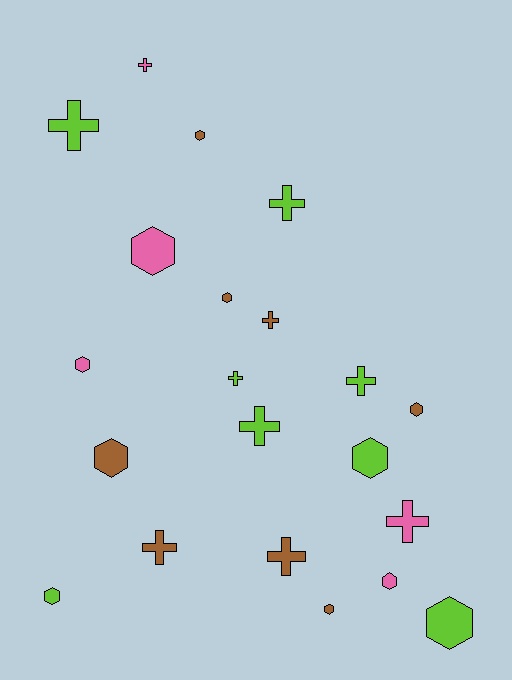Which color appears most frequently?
Lime, with 8 objects.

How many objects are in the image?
There are 21 objects.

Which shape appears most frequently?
Hexagon, with 11 objects.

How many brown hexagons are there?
There are 5 brown hexagons.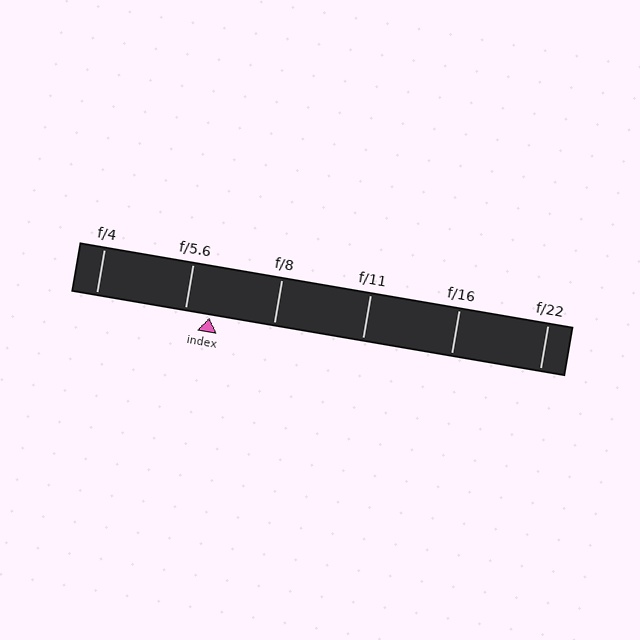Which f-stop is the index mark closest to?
The index mark is closest to f/5.6.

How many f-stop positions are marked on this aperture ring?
There are 6 f-stop positions marked.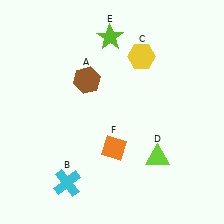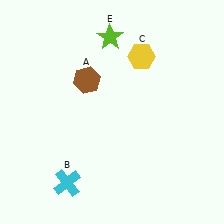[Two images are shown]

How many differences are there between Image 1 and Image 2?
There are 2 differences between the two images.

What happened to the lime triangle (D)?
The lime triangle (D) was removed in Image 2. It was in the bottom-right area of Image 1.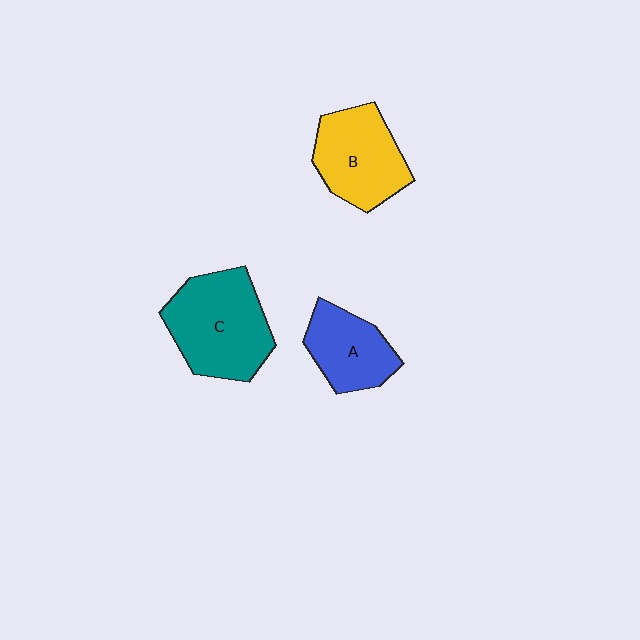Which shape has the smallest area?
Shape A (blue).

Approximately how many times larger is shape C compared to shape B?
Approximately 1.2 times.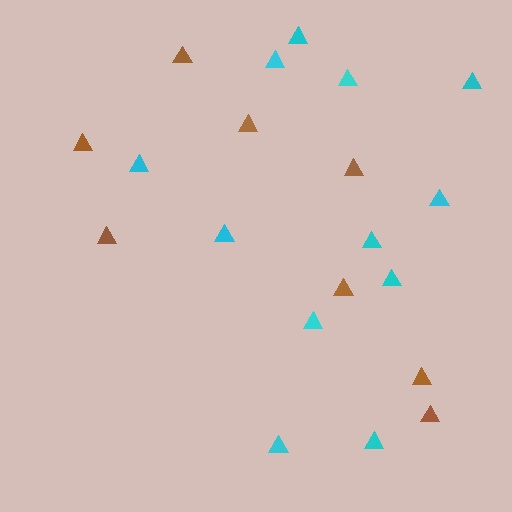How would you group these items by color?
There are 2 groups: one group of cyan triangles (12) and one group of brown triangles (8).